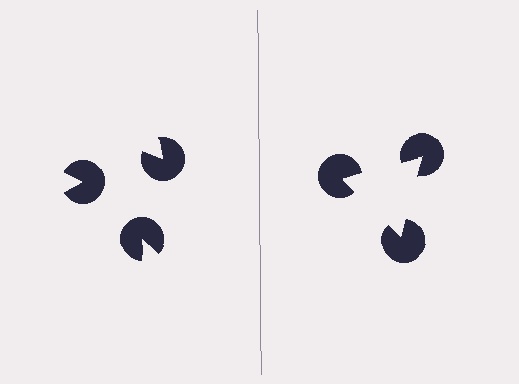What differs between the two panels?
The pac-man discs are positioned identically on both sides; only the wedge orientations differ. On the right they align to a triangle; on the left they are misaligned.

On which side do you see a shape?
An illusory triangle appears on the right side. On the left side the wedge cuts are rotated, so no coherent shape forms.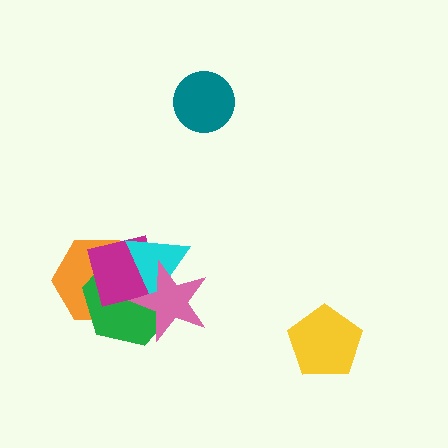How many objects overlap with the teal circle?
0 objects overlap with the teal circle.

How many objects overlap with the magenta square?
4 objects overlap with the magenta square.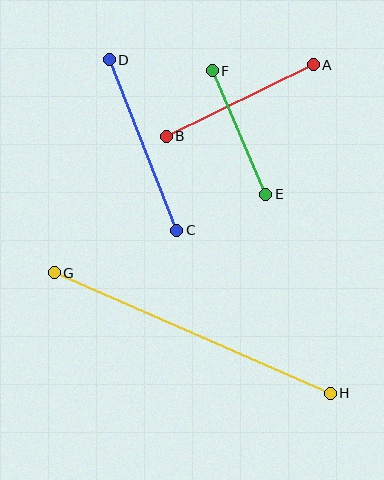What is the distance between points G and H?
The distance is approximately 301 pixels.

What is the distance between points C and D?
The distance is approximately 183 pixels.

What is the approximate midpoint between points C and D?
The midpoint is at approximately (143, 145) pixels.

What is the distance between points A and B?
The distance is approximately 164 pixels.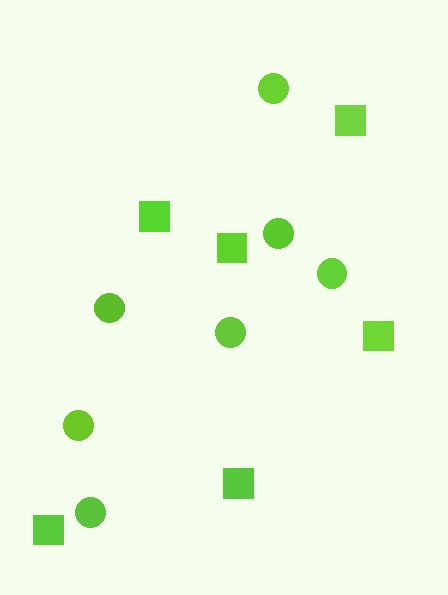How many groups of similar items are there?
There are 2 groups: one group of squares (6) and one group of circles (7).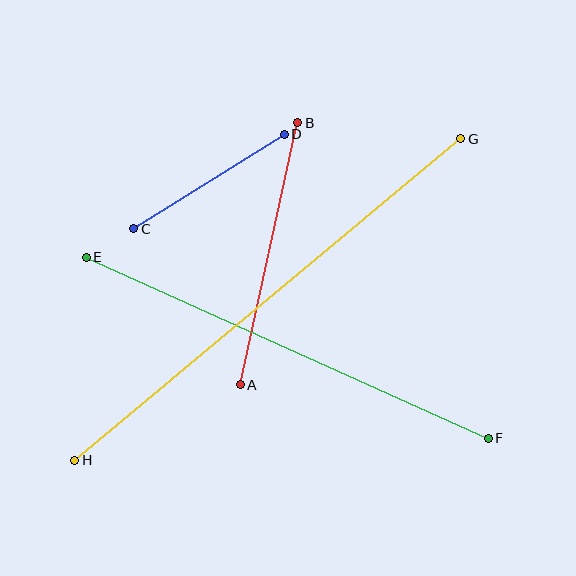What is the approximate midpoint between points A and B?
The midpoint is at approximately (269, 254) pixels.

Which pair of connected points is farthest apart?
Points G and H are farthest apart.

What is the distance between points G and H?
The distance is approximately 503 pixels.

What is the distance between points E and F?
The distance is approximately 441 pixels.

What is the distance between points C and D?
The distance is approximately 178 pixels.